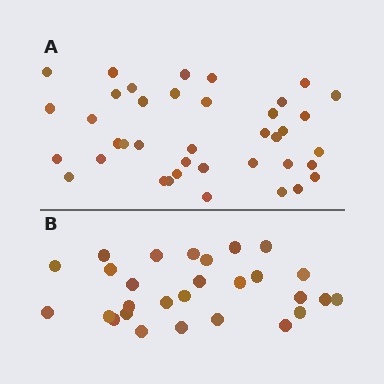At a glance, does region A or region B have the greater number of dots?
Region A (the top region) has more dots.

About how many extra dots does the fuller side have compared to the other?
Region A has roughly 12 or so more dots than region B.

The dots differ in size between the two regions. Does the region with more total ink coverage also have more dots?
No. Region B has more total ink coverage because its dots are larger, but region A actually contains more individual dots. Total area can be misleading — the number of items is what matters here.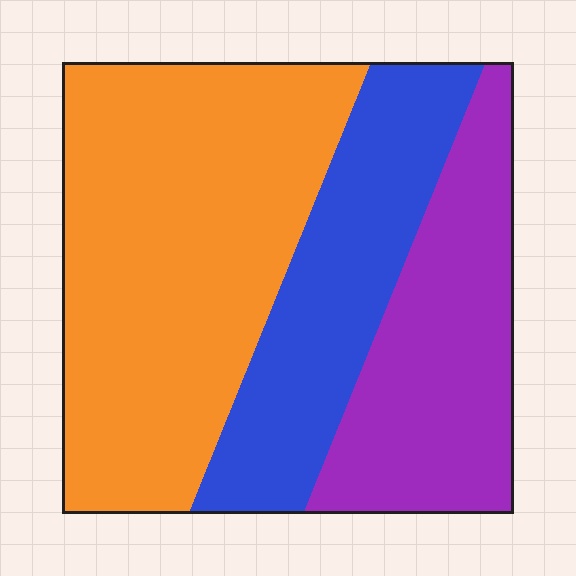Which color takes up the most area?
Orange, at roughly 50%.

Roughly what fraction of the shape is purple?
Purple covers roughly 25% of the shape.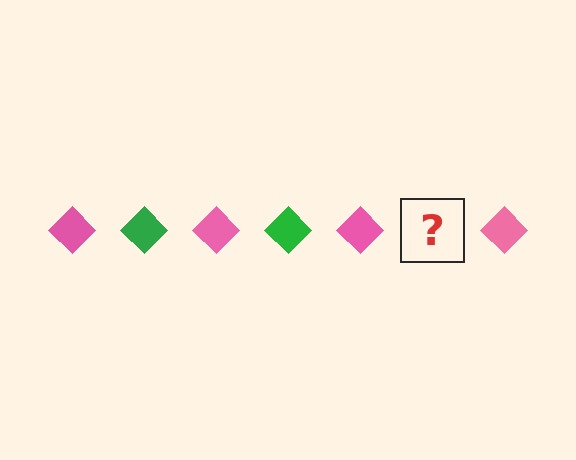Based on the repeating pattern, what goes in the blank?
The blank should be a green diamond.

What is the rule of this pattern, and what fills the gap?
The rule is that the pattern cycles through pink, green diamonds. The gap should be filled with a green diamond.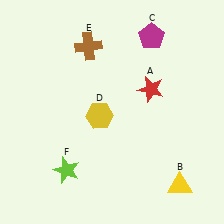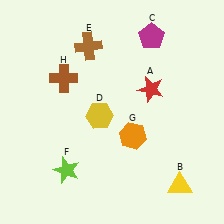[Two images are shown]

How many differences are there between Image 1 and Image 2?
There are 2 differences between the two images.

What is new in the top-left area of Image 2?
A brown cross (H) was added in the top-left area of Image 2.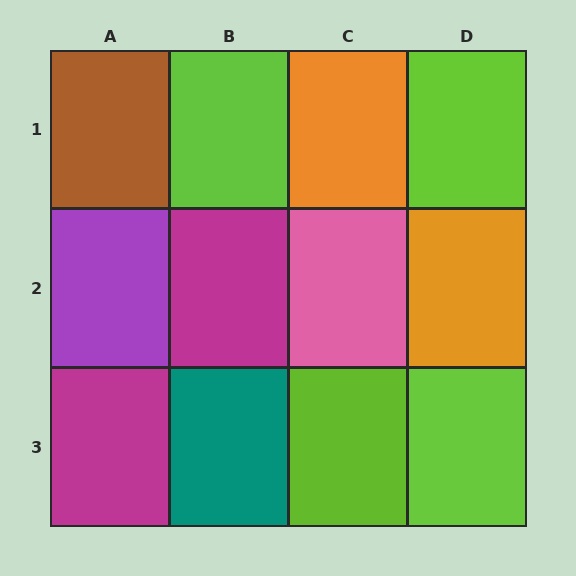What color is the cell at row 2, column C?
Pink.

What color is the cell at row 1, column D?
Lime.